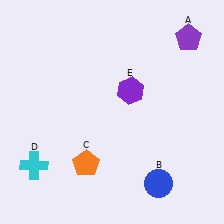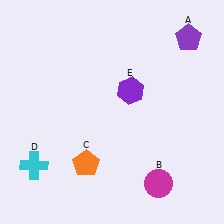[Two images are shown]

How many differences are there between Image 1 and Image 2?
There is 1 difference between the two images.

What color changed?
The circle (B) changed from blue in Image 1 to magenta in Image 2.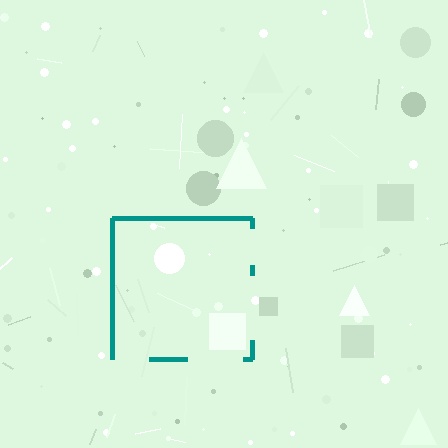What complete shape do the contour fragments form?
The contour fragments form a square.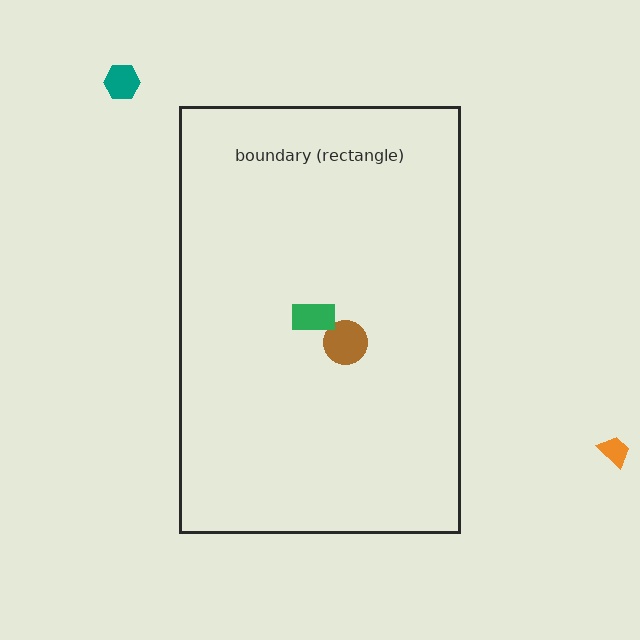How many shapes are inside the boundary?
2 inside, 2 outside.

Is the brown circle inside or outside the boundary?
Inside.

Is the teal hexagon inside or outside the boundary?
Outside.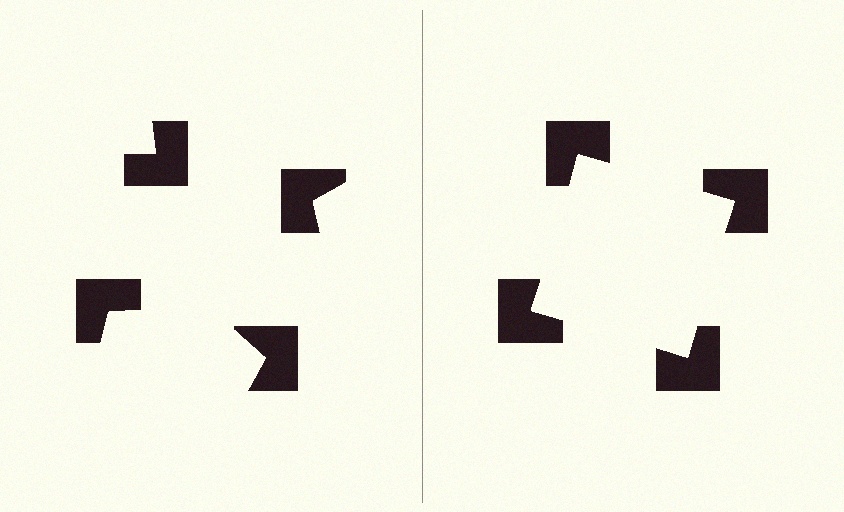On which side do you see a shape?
An illusory square appears on the right side. On the left side the wedge cuts are rotated, so no coherent shape forms.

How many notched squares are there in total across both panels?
8 — 4 on each side.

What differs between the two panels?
The notched squares are positioned identically on both sides; only the wedge orientations differ. On the right they align to a square; on the left they are misaligned.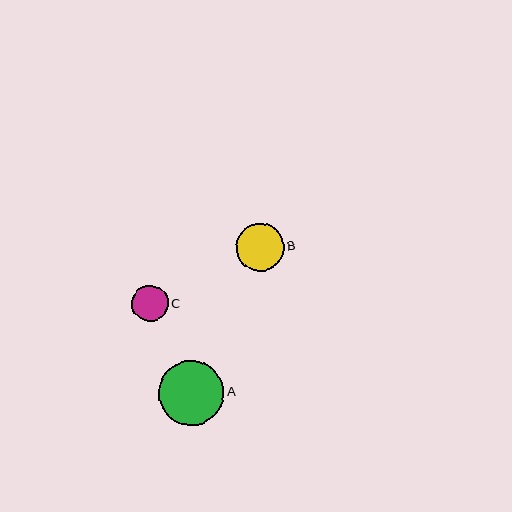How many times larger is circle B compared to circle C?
Circle B is approximately 1.3 times the size of circle C.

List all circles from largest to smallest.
From largest to smallest: A, B, C.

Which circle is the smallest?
Circle C is the smallest with a size of approximately 37 pixels.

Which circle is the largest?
Circle A is the largest with a size of approximately 65 pixels.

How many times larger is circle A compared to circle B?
Circle A is approximately 1.4 times the size of circle B.